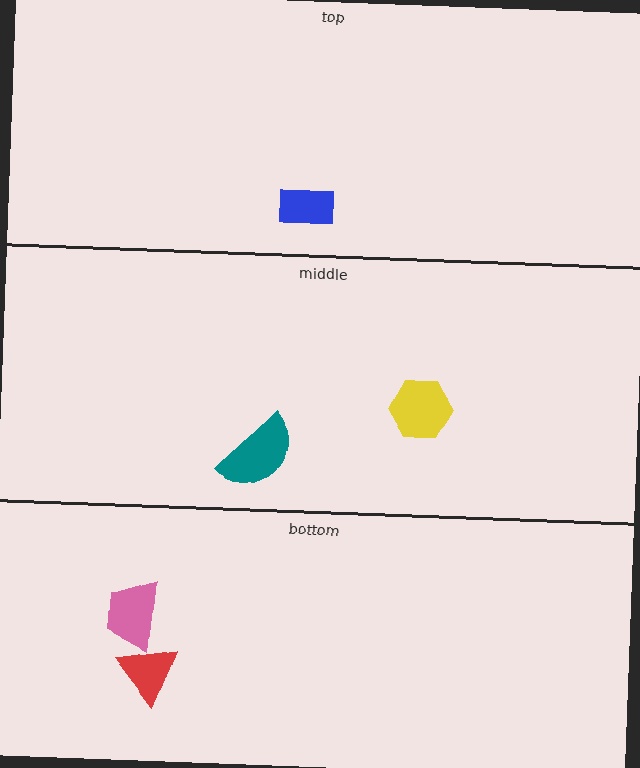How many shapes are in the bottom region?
2.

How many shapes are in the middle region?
2.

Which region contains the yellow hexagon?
The middle region.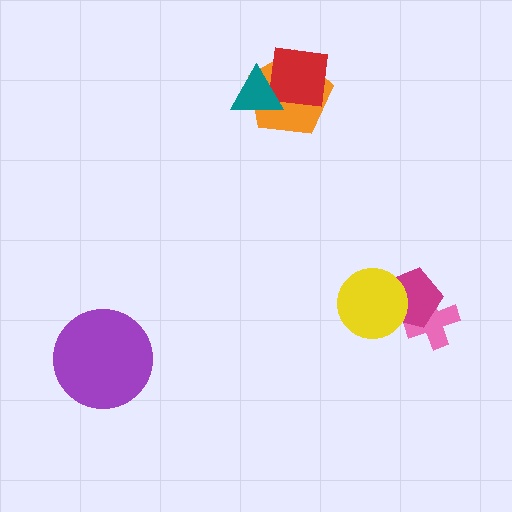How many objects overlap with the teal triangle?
2 objects overlap with the teal triangle.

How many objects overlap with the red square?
2 objects overlap with the red square.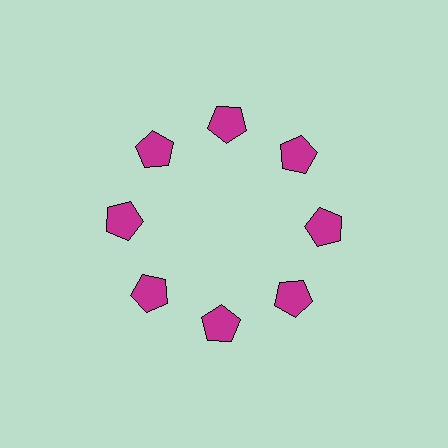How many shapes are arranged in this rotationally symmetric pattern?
There are 8 shapes, arranged in 8 groups of 1.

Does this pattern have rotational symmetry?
Yes, this pattern has 8-fold rotational symmetry. It looks the same after rotating 45 degrees around the center.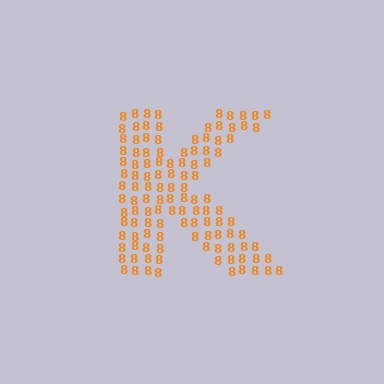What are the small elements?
The small elements are digit 8's.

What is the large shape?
The large shape is the letter K.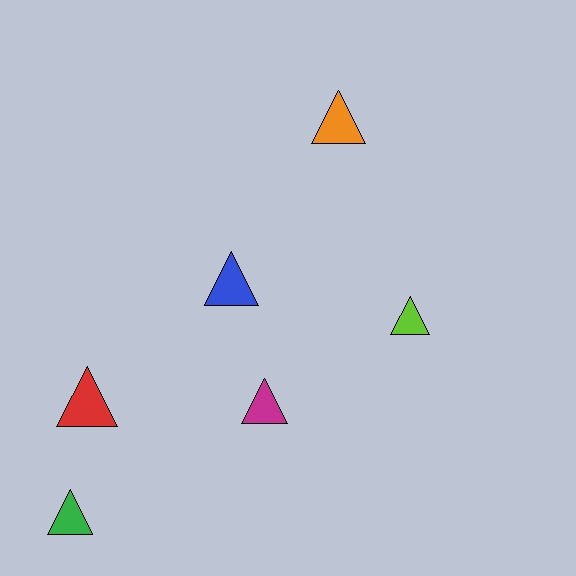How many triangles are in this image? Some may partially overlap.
There are 6 triangles.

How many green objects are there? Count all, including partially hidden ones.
There is 1 green object.